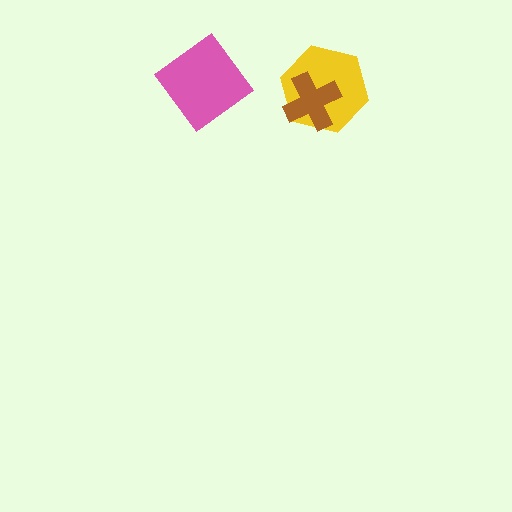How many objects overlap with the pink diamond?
0 objects overlap with the pink diamond.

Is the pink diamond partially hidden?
No, no other shape covers it.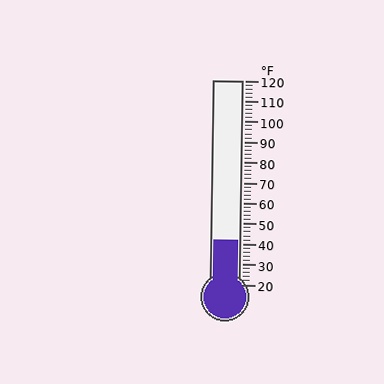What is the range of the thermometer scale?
The thermometer scale ranges from 20°F to 120°F.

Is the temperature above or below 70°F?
The temperature is below 70°F.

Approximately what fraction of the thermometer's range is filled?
The thermometer is filled to approximately 20% of its range.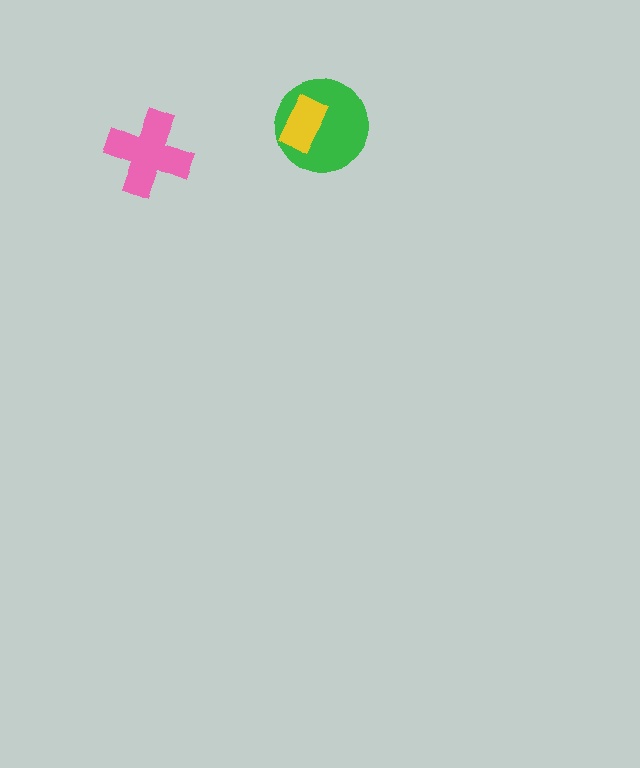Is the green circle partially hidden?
Yes, it is partially covered by another shape.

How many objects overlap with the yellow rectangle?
1 object overlaps with the yellow rectangle.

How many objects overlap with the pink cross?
0 objects overlap with the pink cross.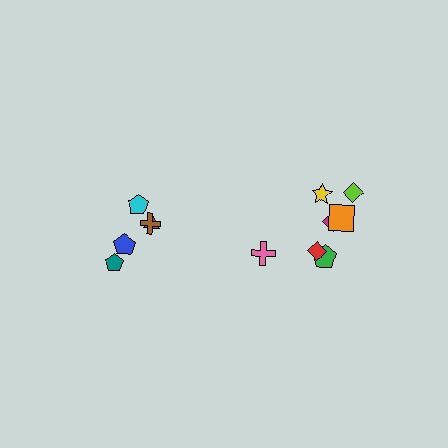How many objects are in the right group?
There are 7 objects.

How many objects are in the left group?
There are 5 objects.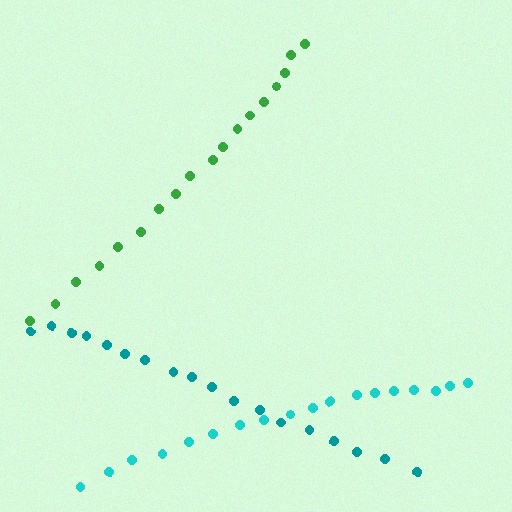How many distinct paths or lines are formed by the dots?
There are 3 distinct paths.